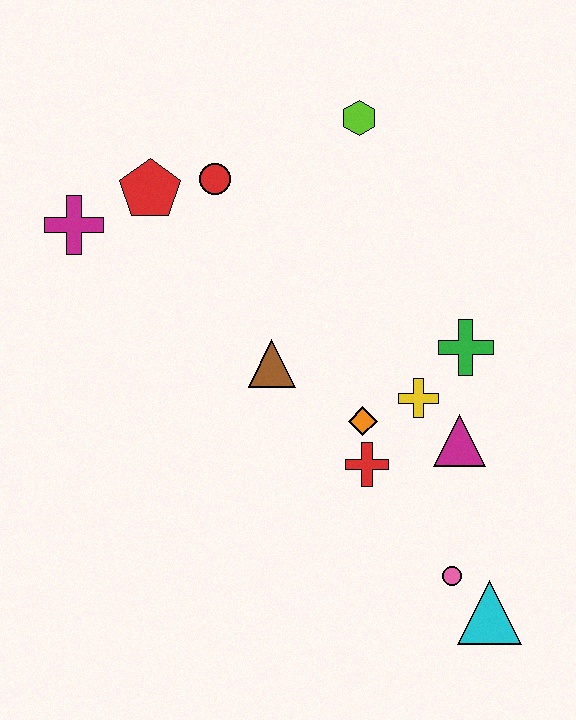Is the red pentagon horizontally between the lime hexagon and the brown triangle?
No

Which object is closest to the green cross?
The yellow cross is closest to the green cross.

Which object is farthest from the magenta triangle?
The magenta cross is farthest from the magenta triangle.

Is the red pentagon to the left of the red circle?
Yes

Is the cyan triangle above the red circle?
No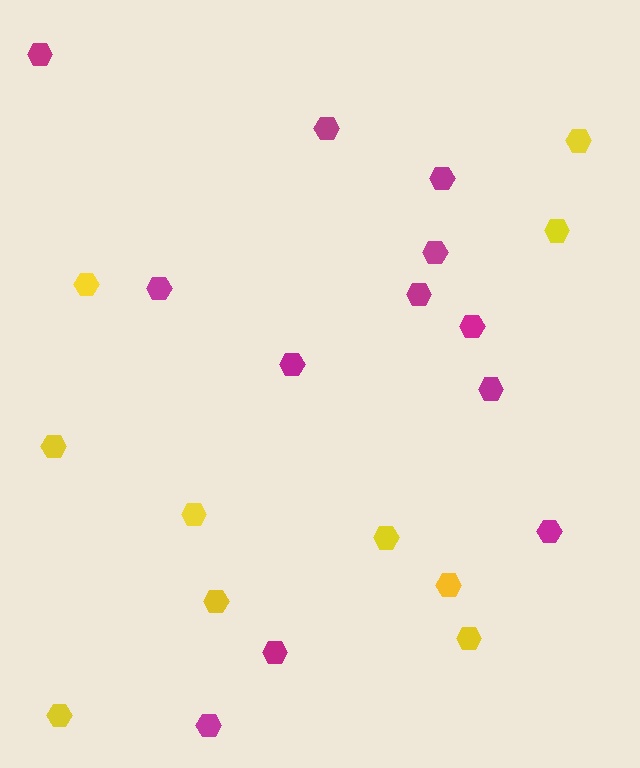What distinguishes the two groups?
There are 2 groups: one group of yellow hexagons (10) and one group of magenta hexagons (12).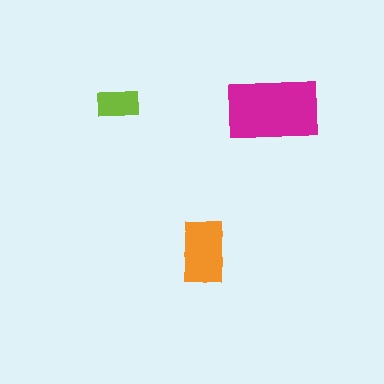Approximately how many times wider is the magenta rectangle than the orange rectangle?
About 1.5 times wider.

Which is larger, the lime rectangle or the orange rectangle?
The orange one.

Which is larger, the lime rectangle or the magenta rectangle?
The magenta one.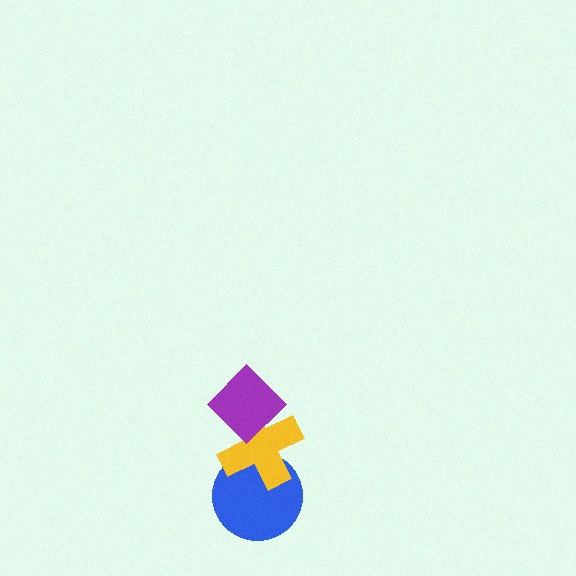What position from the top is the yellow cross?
The yellow cross is 2nd from the top.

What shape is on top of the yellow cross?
The purple diamond is on top of the yellow cross.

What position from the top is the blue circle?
The blue circle is 3rd from the top.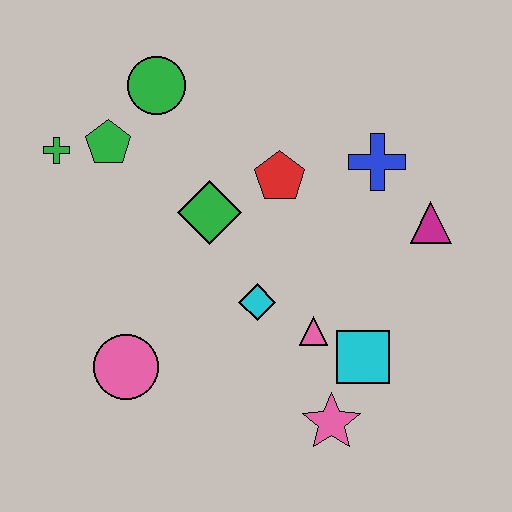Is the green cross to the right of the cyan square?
No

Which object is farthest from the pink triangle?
The green cross is farthest from the pink triangle.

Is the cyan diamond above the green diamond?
No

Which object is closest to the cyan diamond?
The pink triangle is closest to the cyan diamond.